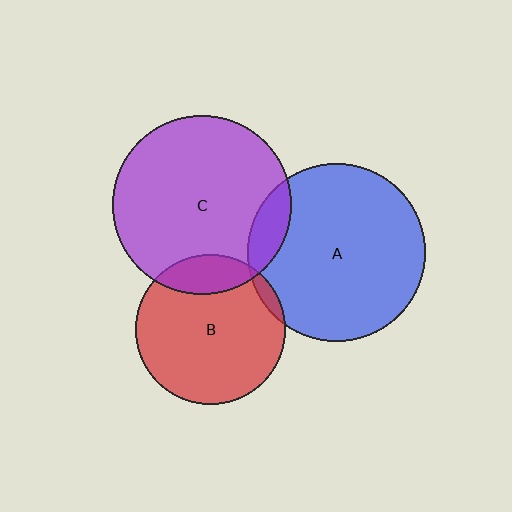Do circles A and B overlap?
Yes.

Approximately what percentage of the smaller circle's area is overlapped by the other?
Approximately 5%.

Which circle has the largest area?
Circle C (purple).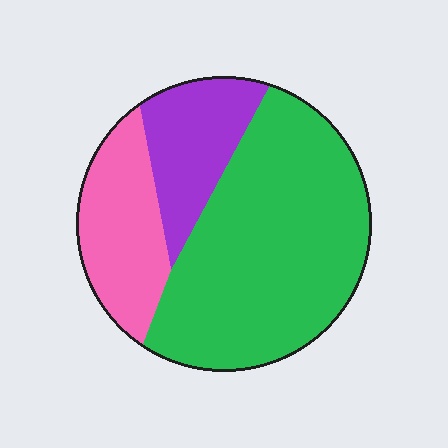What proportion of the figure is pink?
Pink covers roughly 20% of the figure.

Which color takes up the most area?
Green, at roughly 60%.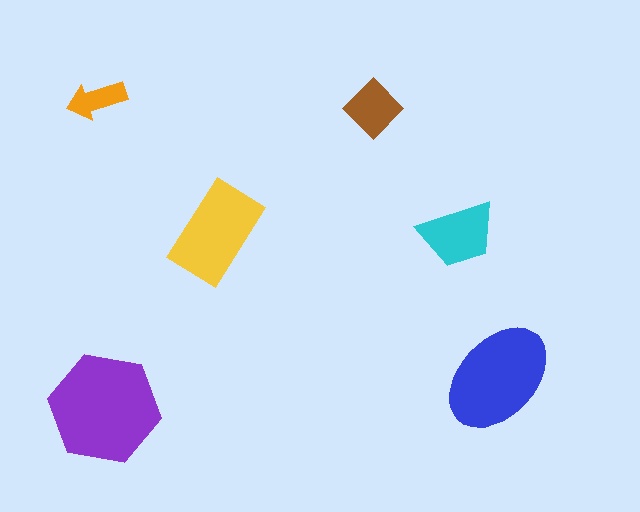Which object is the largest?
The purple hexagon.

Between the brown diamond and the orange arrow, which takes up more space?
The brown diamond.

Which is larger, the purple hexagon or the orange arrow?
The purple hexagon.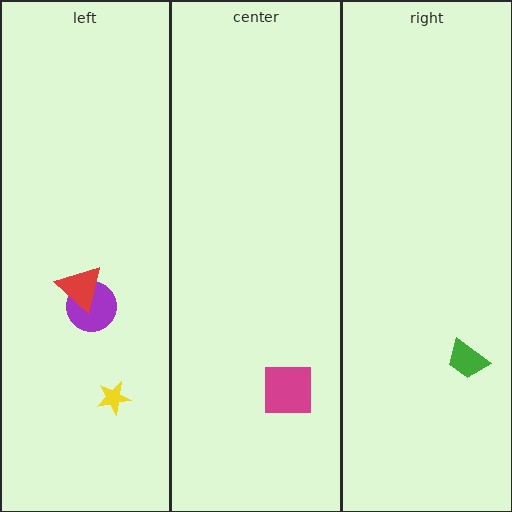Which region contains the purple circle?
The left region.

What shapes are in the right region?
The green trapezoid.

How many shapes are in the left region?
3.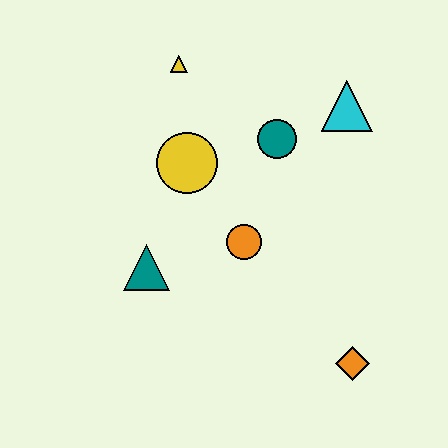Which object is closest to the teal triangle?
The orange circle is closest to the teal triangle.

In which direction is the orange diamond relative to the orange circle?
The orange diamond is below the orange circle.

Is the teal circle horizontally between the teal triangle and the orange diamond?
Yes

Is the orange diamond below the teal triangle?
Yes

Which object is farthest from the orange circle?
The yellow triangle is farthest from the orange circle.